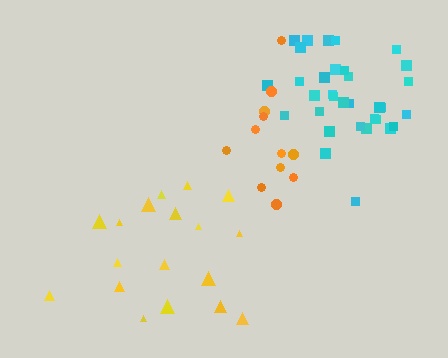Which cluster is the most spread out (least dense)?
Yellow.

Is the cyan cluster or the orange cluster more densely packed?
Cyan.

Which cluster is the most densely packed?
Cyan.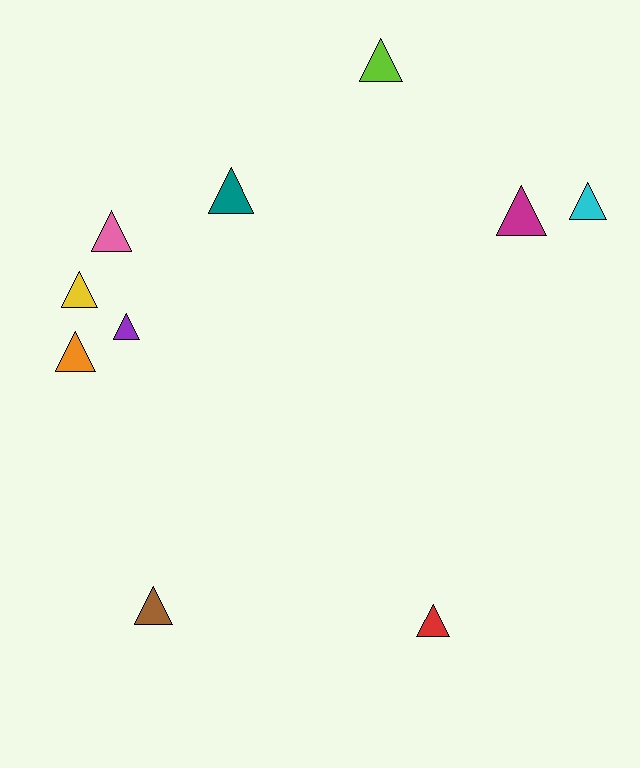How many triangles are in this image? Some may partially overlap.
There are 10 triangles.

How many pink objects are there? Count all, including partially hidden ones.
There is 1 pink object.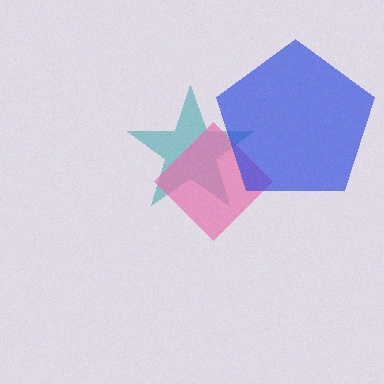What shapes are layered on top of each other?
The layered shapes are: a teal star, a pink diamond, a blue pentagon.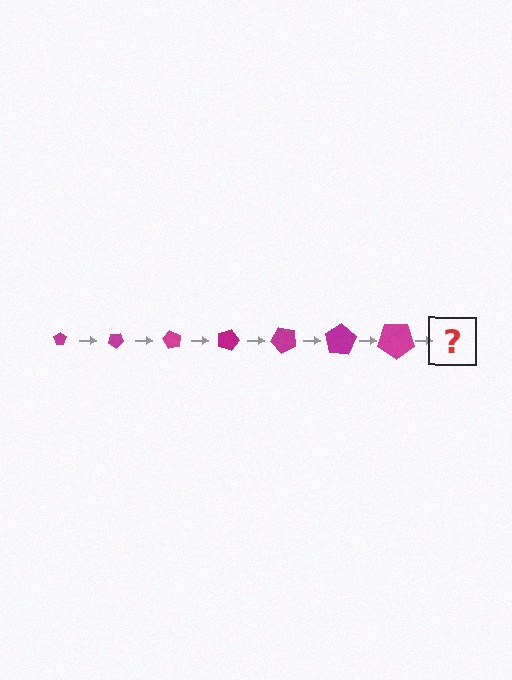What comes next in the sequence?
The next element should be a pentagon, larger than the previous one and rotated 210 degrees from the start.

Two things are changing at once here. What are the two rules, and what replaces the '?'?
The two rules are that the pentagon grows larger each step and it rotates 30 degrees each step. The '?' should be a pentagon, larger than the previous one and rotated 210 degrees from the start.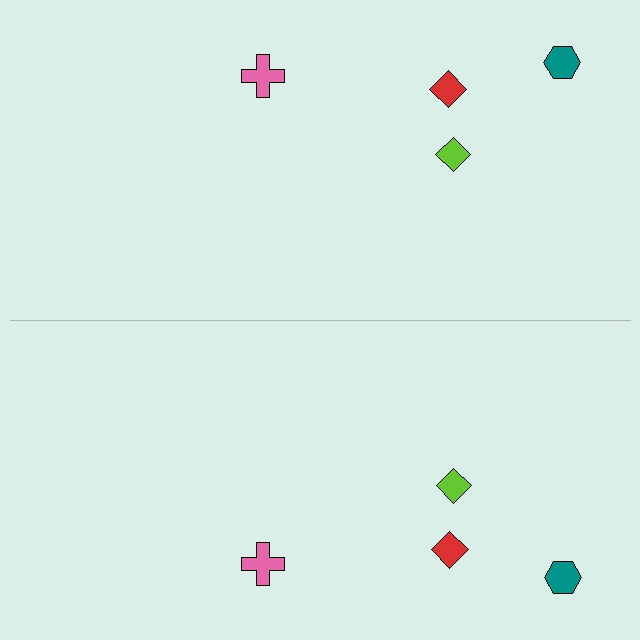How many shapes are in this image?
There are 8 shapes in this image.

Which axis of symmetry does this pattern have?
The pattern has a horizontal axis of symmetry running through the center of the image.